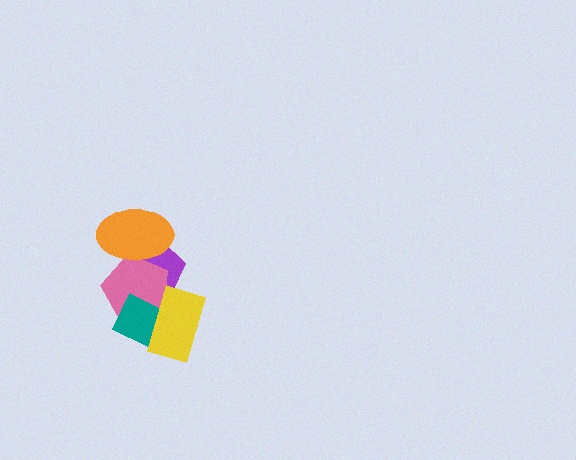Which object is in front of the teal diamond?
The yellow rectangle is in front of the teal diamond.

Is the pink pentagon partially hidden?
Yes, it is partially covered by another shape.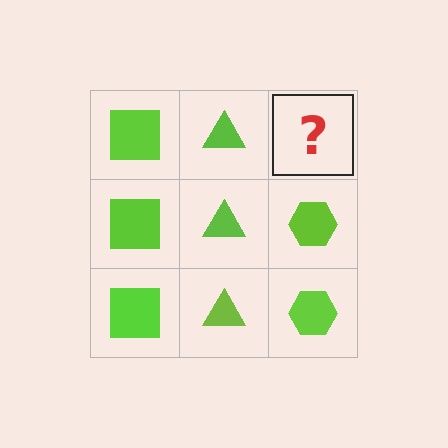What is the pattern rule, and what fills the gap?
The rule is that each column has a consistent shape. The gap should be filled with a lime hexagon.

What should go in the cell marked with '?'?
The missing cell should contain a lime hexagon.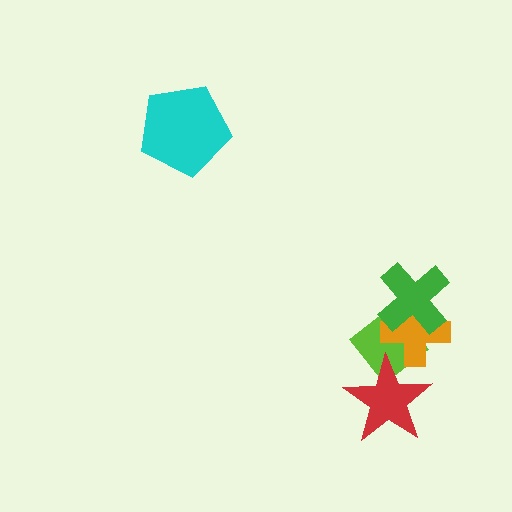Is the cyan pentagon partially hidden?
No, no other shape covers it.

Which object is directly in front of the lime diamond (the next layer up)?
The orange cross is directly in front of the lime diamond.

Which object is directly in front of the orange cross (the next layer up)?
The green cross is directly in front of the orange cross.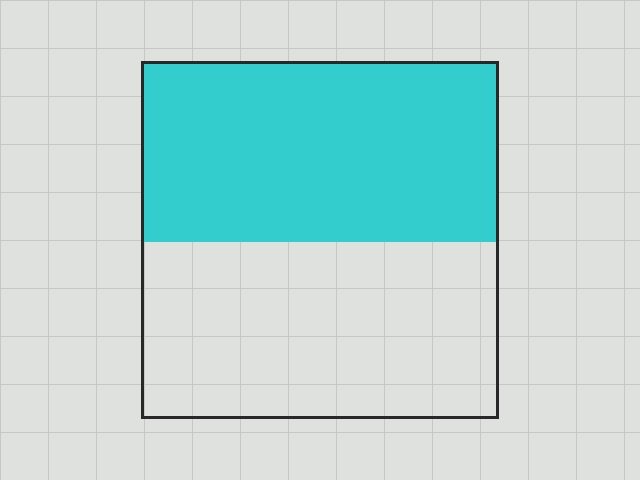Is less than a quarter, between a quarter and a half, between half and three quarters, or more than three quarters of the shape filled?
Between half and three quarters.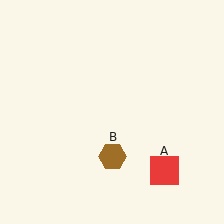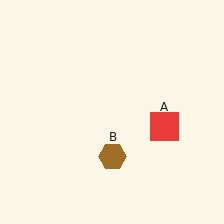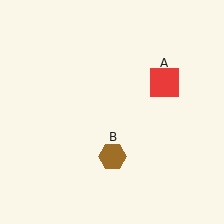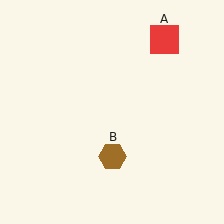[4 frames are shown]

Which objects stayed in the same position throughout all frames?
Brown hexagon (object B) remained stationary.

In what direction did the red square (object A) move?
The red square (object A) moved up.